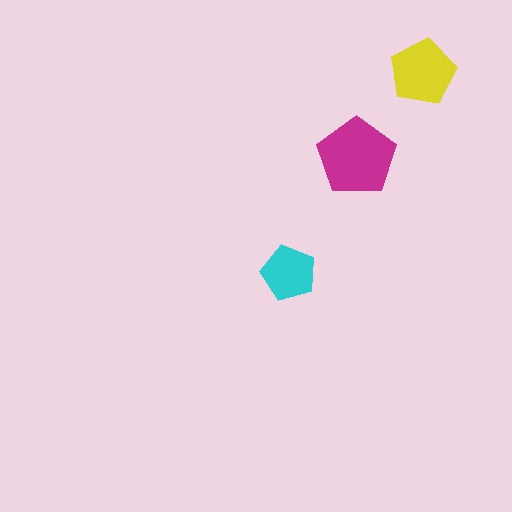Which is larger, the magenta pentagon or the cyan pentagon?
The magenta one.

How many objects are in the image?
There are 3 objects in the image.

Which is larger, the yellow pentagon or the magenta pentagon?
The magenta one.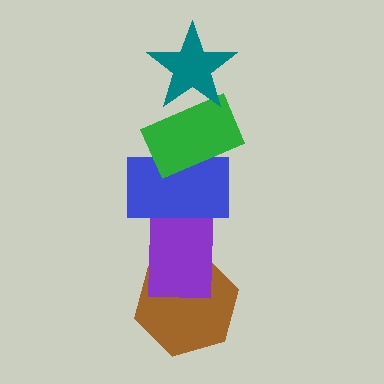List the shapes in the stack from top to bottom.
From top to bottom: the teal star, the green rectangle, the blue rectangle, the purple rectangle, the brown hexagon.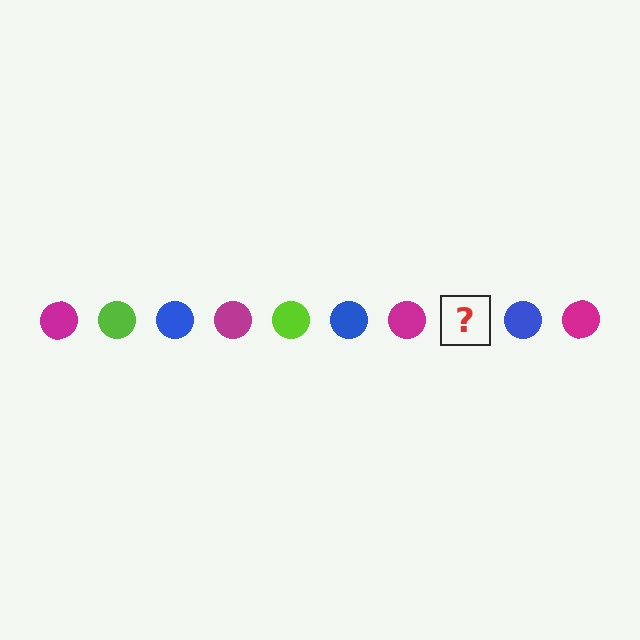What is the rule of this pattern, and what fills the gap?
The rule is that the pattern cycles through magenta, lime, blue circles. The gap should be filled with a lime circle.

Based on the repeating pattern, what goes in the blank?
The blank should be a lime circle.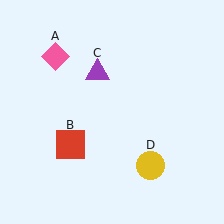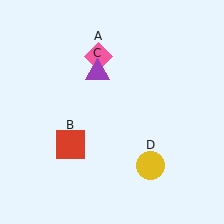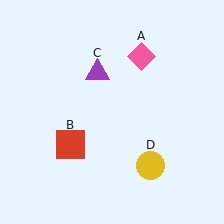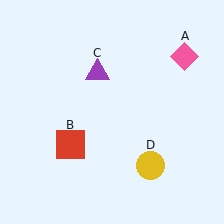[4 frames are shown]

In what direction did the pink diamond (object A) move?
The pink diamond (object A) moved right.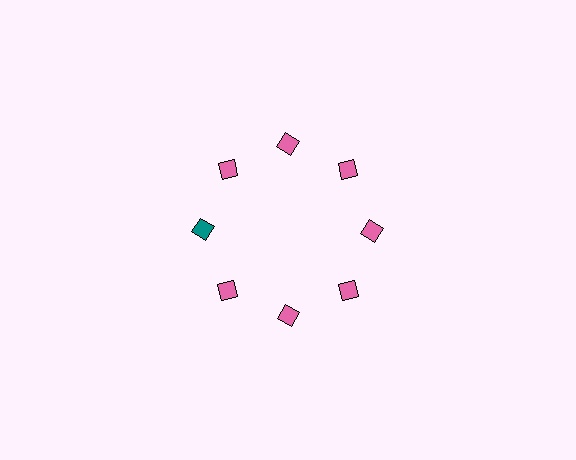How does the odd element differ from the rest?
It has a different color: teal instead of pink.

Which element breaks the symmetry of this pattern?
The teal square at roughly the 9 o'clock position breaks the symmetry. All other shapes are pink squares.